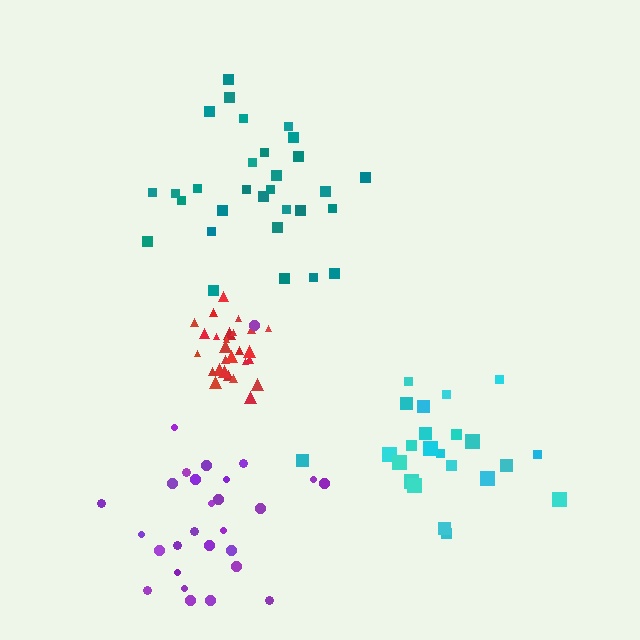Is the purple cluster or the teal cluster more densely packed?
Teal.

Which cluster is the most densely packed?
Red.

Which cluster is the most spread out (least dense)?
Purple.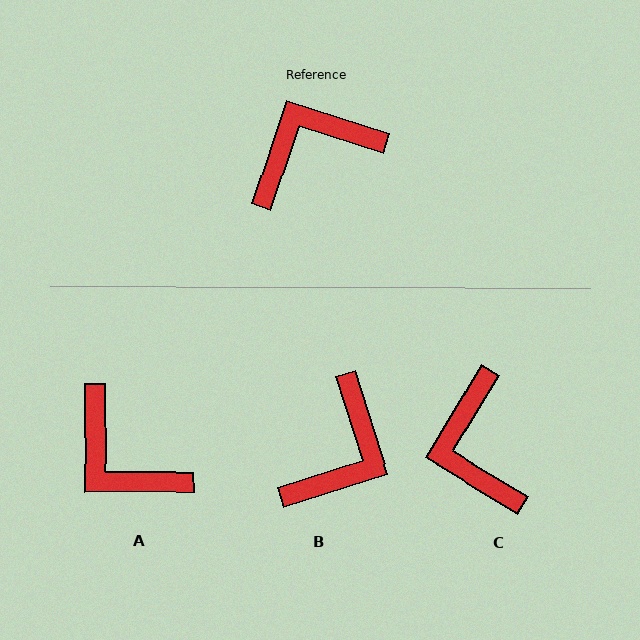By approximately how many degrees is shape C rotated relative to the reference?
Approximately 77 degrees counter-clockwise.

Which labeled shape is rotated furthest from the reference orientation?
B, about 144 degrees away.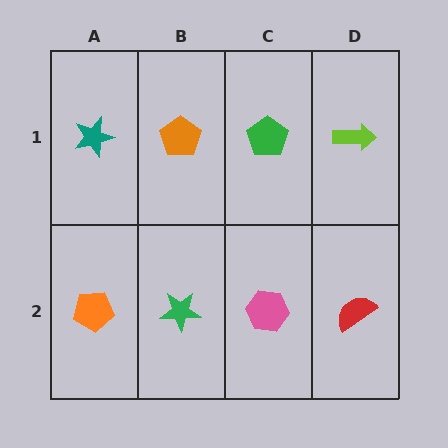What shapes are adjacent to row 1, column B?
A green star (row 2, column B), a teal star (row 1, column A), a green pentagon (row 1, column C).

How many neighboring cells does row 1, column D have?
2.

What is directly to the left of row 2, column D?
A pink hexagon.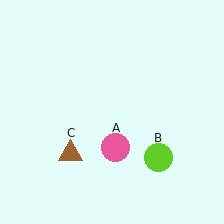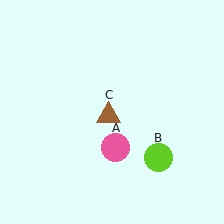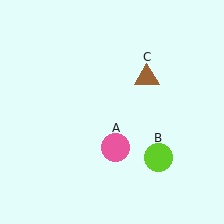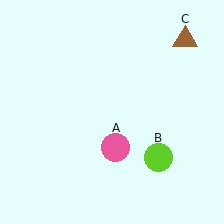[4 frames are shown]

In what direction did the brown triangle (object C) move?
The brown triangle (object C) moved up and to the right.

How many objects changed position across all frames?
1 object changed position: brown triangle (object C).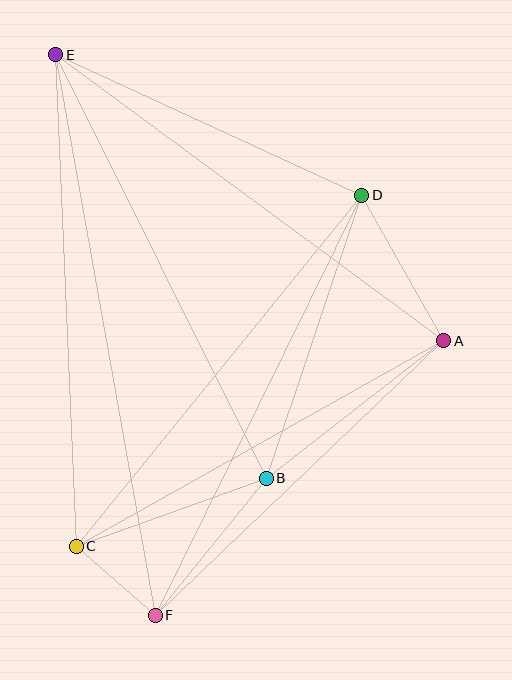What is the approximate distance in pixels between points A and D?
The distance between A and D is approximately 167 pixels.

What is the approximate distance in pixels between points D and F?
The distance between D and F is approximately 468 pixels.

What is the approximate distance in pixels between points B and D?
The distance between B and D is approximately 299 pixels.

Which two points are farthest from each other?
Points E and F are farthest from each other.